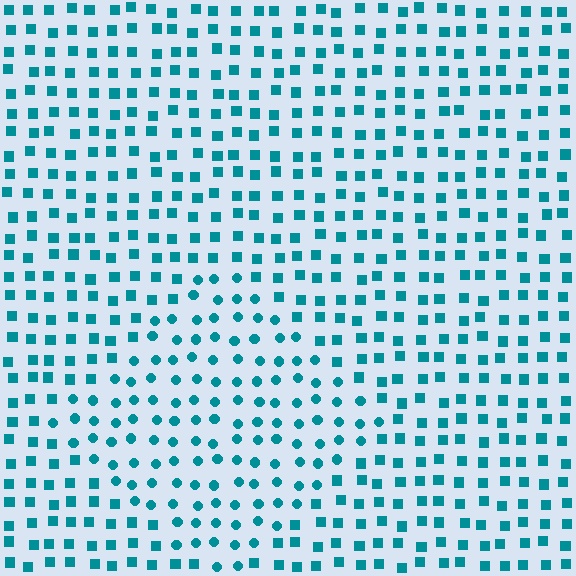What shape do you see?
I see a diamond.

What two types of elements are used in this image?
The image uses circles inside the diamond region and squares outside it.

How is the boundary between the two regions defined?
The boundary is defined by a change in element shape: circles inside vs. squares outside. All elements share the same color and spacing.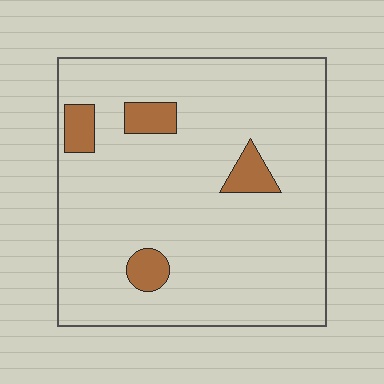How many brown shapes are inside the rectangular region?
4.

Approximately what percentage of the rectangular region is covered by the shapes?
Approximately 10%.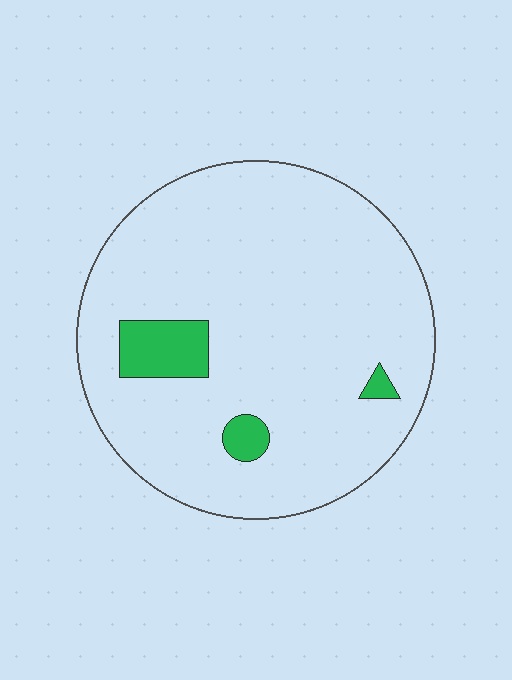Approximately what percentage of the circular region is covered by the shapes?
Approximately 10%.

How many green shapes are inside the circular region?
3.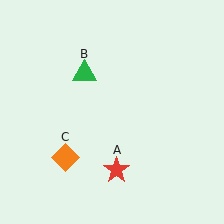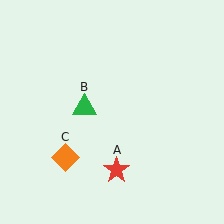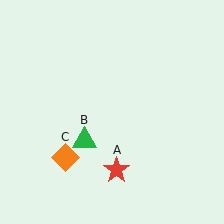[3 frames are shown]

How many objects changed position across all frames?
1 object changed position: green triangle (object B).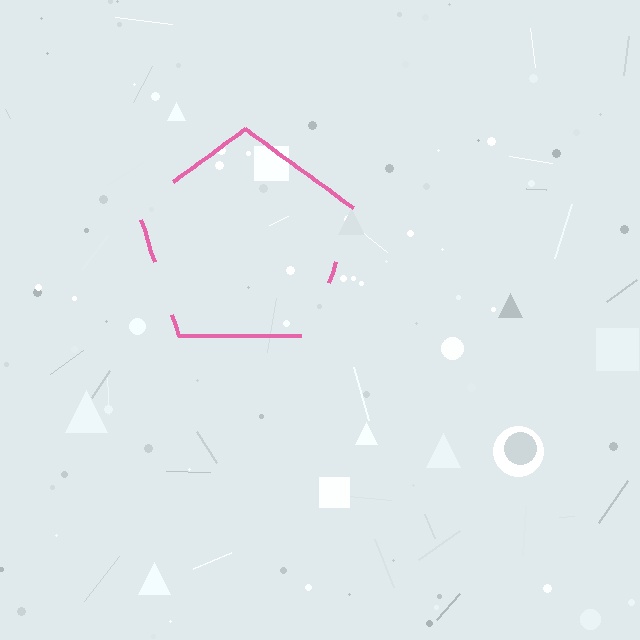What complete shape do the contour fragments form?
The contour fragments form a pentagon.